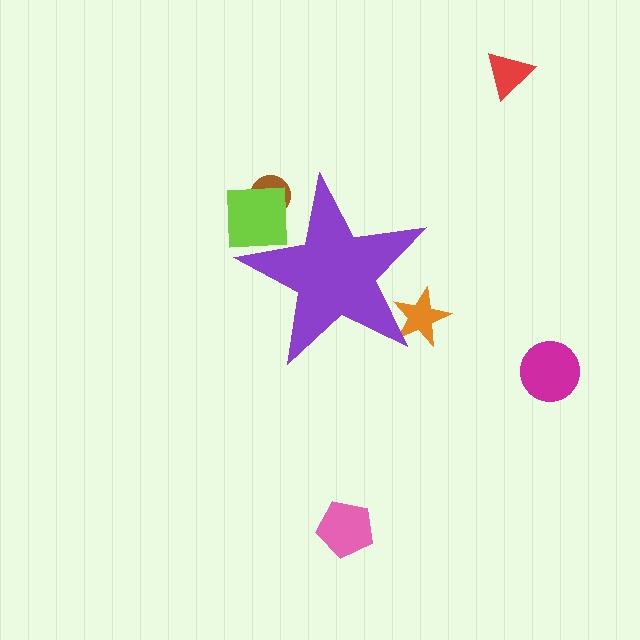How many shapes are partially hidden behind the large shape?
3 shapes are partially hidden.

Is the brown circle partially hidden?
Yes, the brown circle is partially hidden behind the purple star.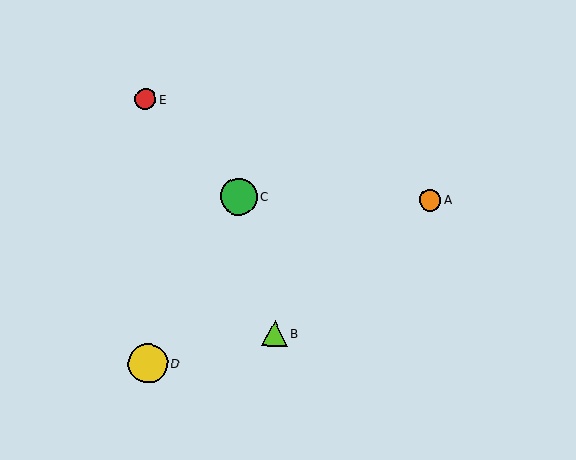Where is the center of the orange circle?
The center of the orange circle is at (430, 200).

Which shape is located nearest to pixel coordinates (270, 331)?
The lime triangle (labeled B) at (274, 334) is nearest to that location.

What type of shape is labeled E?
Shape E is a red circle.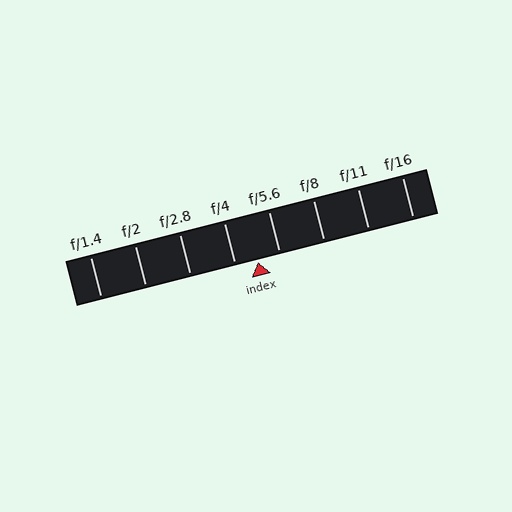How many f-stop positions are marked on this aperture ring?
There are 8 f-stop positions marked.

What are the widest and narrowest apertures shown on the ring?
The widest aperture shown is f/1.4 and the narrowest is f/16.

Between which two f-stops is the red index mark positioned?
The index mark is between f/4 and f/5.6.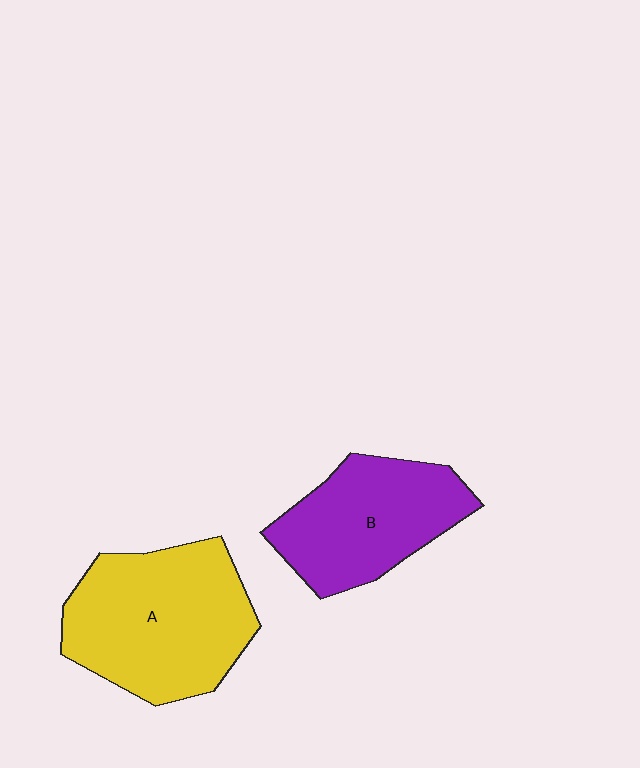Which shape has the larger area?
Shape A (yellow).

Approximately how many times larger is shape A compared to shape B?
Approximately 1.3 times.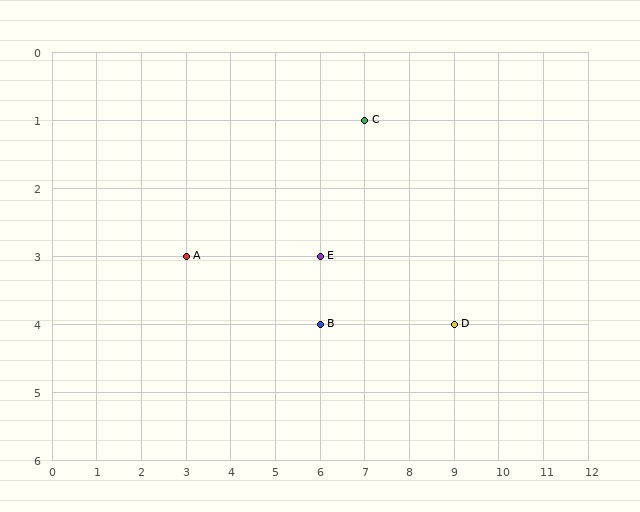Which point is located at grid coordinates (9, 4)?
Point D is at (9, 4).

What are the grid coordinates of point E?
Point E is at grid coordinates (6, 3).